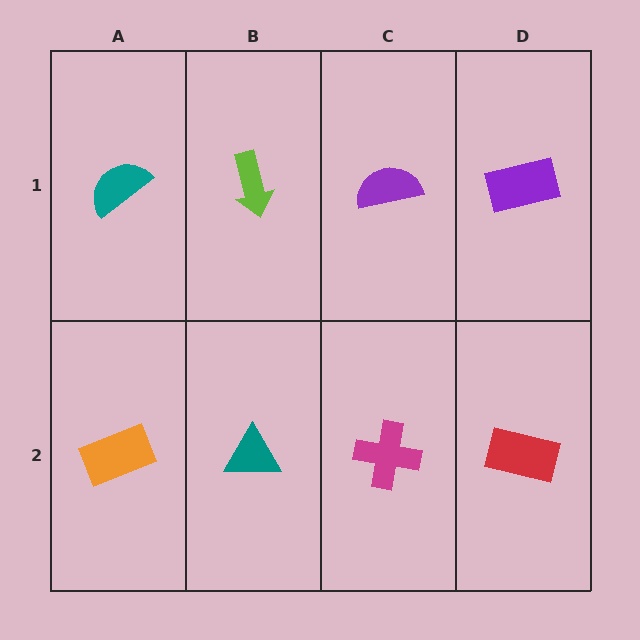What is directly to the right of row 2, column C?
A red rectangle.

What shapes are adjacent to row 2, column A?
A teal semicircle (row 1, column A), a teal triangle (row 2, column B).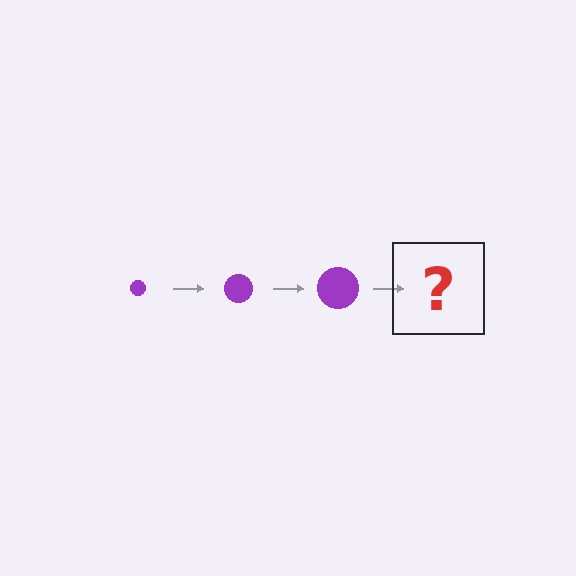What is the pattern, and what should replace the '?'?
The pattern is that the circle gets progressively larger each step. The '?' should be a purple circle, larger than the previous one.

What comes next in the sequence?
The next element should be a purple circle, larger than the previous one.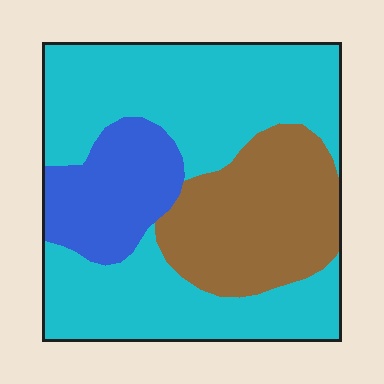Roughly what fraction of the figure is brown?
Brown covers about 25% of the figure.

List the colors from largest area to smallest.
From largest to smallest: cyan, brown, blue.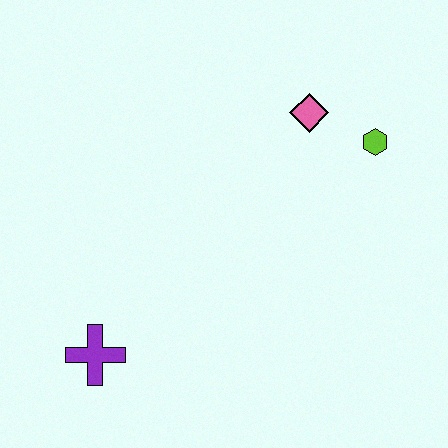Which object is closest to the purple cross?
The pink diamond is closest to the purple cross.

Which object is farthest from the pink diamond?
The purple cross is farthest from the pink diamond.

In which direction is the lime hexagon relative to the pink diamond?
The lime hexagon is to the right of the pink diamond.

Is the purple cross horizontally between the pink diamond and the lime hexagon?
No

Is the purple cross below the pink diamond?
Yes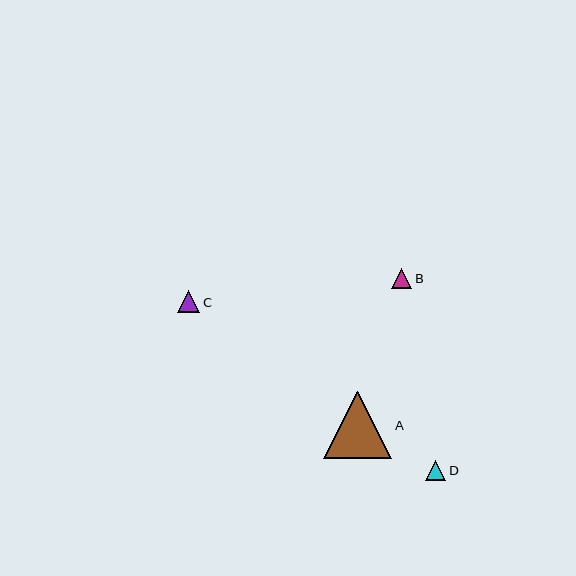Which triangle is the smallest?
Triangle D is the smallest with a size of approximately 20 pixels.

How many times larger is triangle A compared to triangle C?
Triangle A is approximately 3.0 times the size of triangle C.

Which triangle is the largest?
Triangle A is the largest with a size of approximately 68 pixels.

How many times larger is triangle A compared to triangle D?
Triangle A is approximately 3.3 times the size of triangle D.